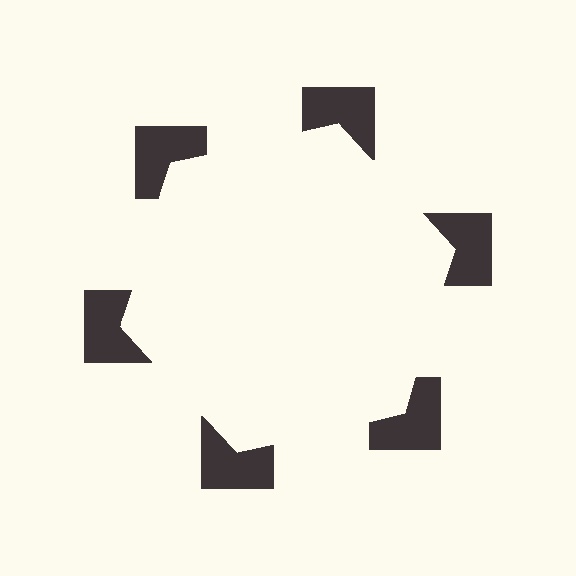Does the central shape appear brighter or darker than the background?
It typically appears slightly brighter than the background, even though no actual brightness change is drawn.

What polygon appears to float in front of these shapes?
An illusory hexagon — its edges are inferred from the aligned wedge cuts in the notched squares, not physically drawn.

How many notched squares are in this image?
There are 6 — one at each vertex of the illusory hexagon.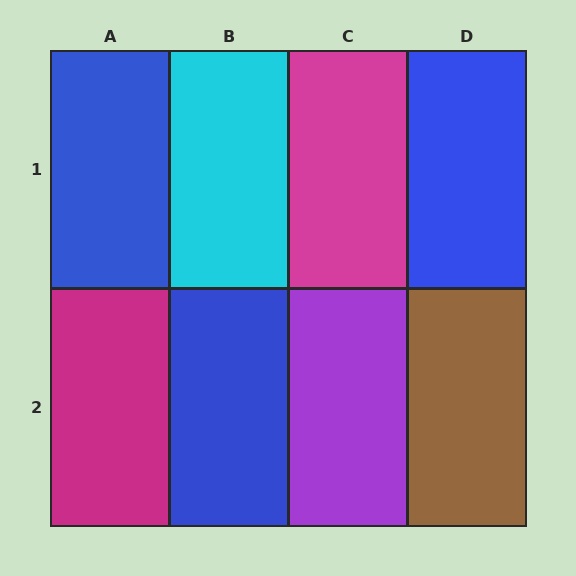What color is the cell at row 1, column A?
Blue.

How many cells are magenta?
2 cells are magenta.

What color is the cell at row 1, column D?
Blue.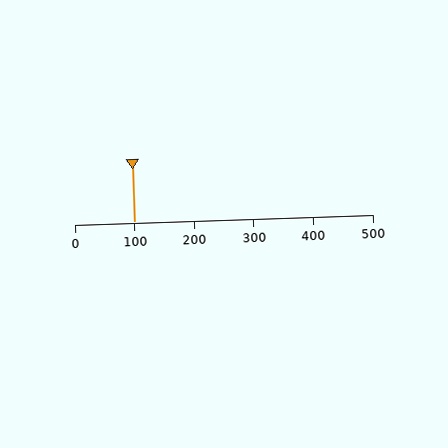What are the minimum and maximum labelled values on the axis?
The axis runs from 0 to 500.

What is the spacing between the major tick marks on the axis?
The major ticks are spaced 100 apart.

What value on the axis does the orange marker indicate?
The marker indicates approximately 100.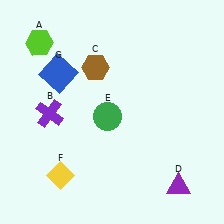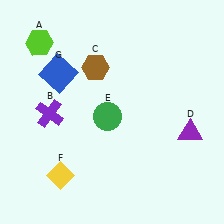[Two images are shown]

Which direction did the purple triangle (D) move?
The purple triangle (D) moved up.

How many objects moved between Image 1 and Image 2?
1 object moved between the two images.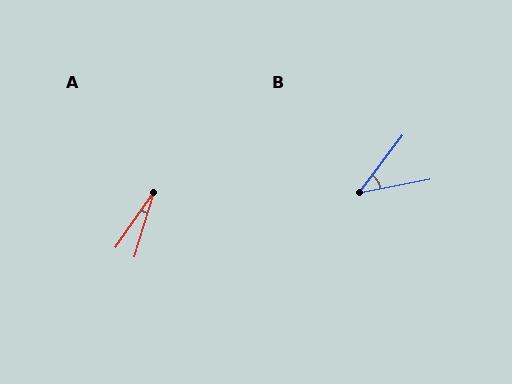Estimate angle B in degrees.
Approximately 42 degrees.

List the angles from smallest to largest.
A (19°), B (42°).